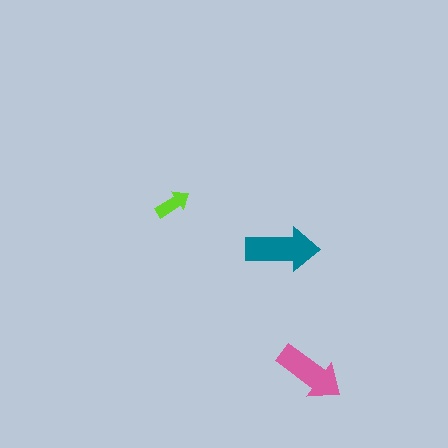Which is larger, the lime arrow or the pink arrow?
The pink one.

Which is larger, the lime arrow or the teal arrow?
The teal one.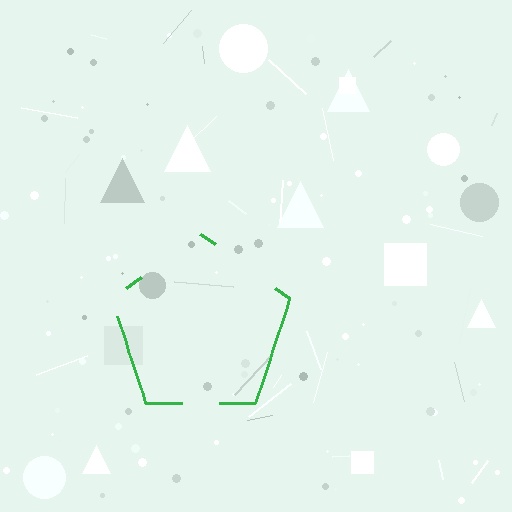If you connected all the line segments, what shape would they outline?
They would outline a pentagon.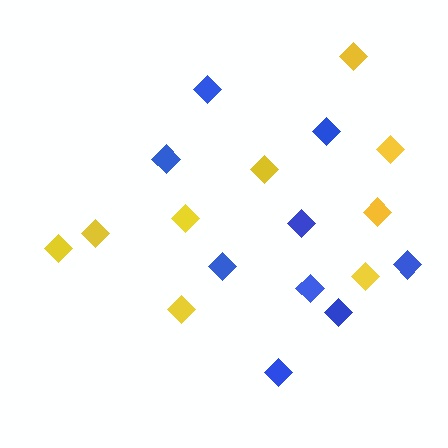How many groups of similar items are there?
There are 2 groups: one group of blue diamonds (9) and one group of yellow diamonds (9).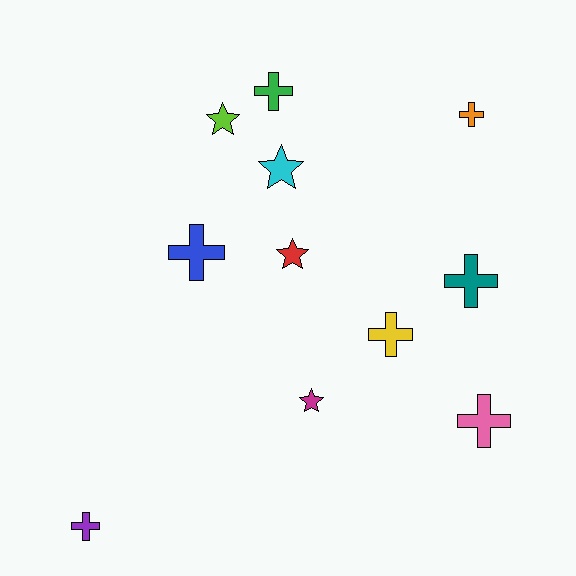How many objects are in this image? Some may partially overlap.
There are 11 objects.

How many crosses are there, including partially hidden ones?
There are 7 crosses.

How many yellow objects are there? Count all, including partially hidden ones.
There is 1 yellow object.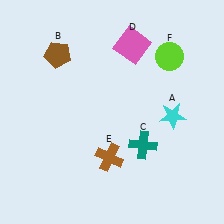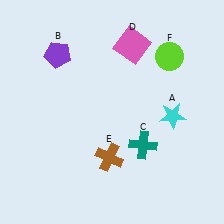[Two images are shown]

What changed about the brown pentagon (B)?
In Image 1, B is brown. In Image 2, it changed to purple.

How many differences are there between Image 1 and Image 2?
There is 1 difference between the two images.